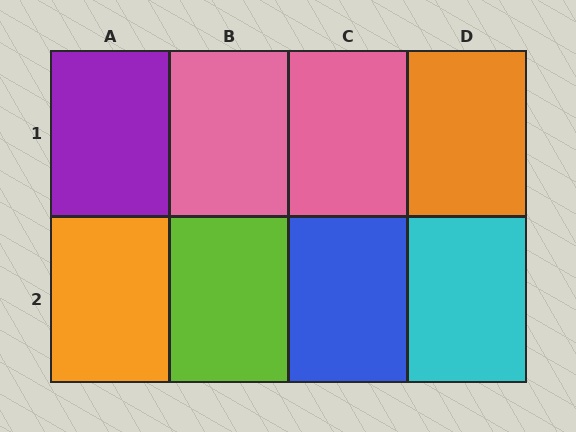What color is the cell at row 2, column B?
Lime.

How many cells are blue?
1 cell is blue.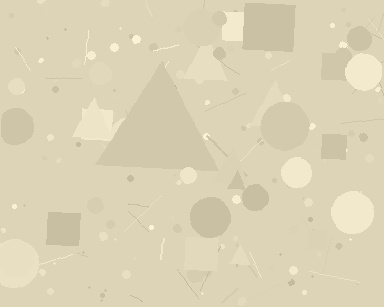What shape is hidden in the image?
A triangle is hidden in the image.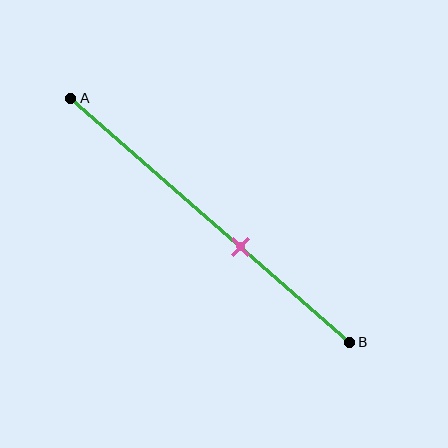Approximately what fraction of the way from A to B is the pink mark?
The pink mark is approximately 60% of the way from A to B.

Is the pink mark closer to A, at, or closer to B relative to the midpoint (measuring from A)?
The pink mark is closer to point B than the midpoint of segment AB.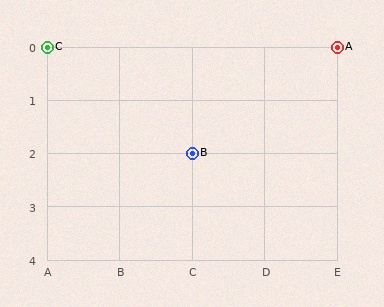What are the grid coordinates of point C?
Point C is at grid coordinates (A, 0).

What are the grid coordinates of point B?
Point B is at grid coordinates (C, 2).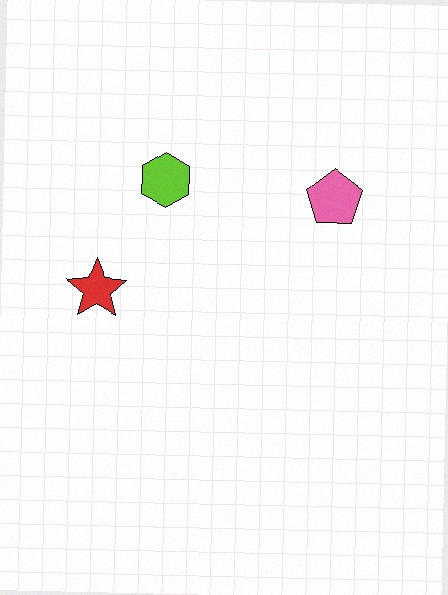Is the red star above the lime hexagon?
No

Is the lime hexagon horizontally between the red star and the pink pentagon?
Yes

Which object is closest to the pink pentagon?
The lime hexagon is closest to the pink pentagon.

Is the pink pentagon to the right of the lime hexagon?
Yes